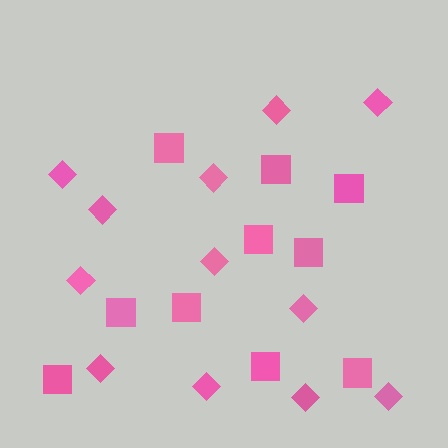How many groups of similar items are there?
There are 2 groups: one group of diamonds (12) and one group of squares (10).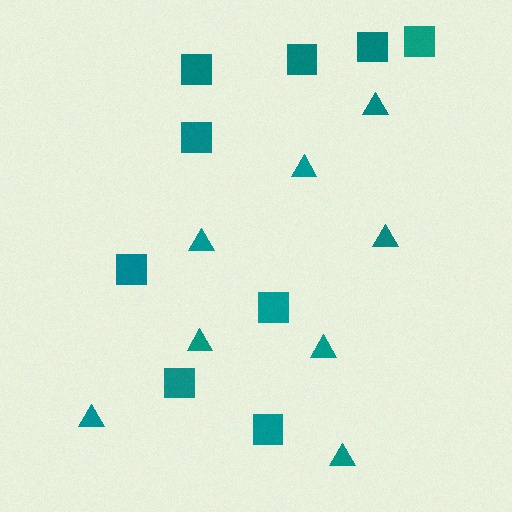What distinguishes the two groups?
There are 2 groups: one group of squares (9) and one group of triangles (8).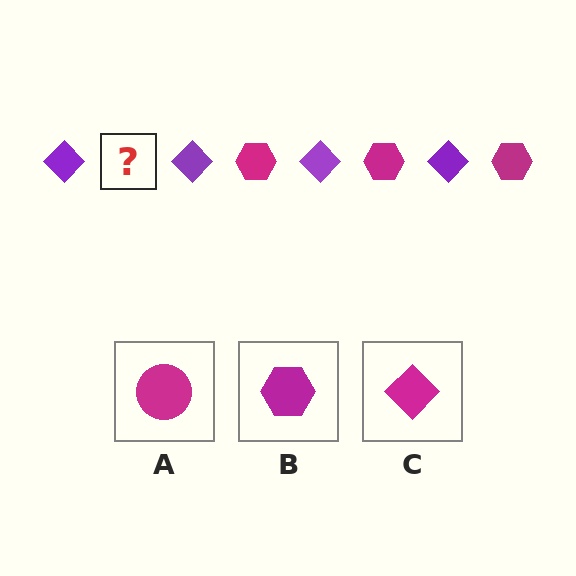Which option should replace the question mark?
Option B.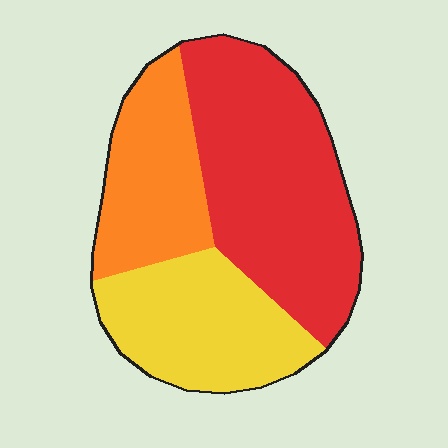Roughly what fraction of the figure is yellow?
Yellow takes up between a sixth and a third of the figure.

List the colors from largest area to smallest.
From largest to smallest: red, yellow, orange.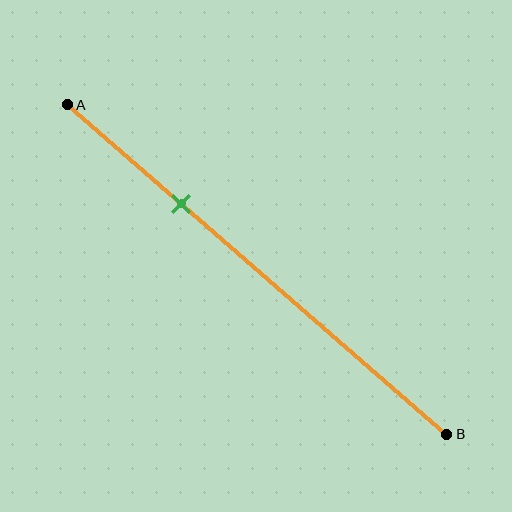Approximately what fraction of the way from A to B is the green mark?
The green mark is approximately 30% of the way from A to B.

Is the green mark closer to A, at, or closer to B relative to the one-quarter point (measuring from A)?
The green mark is closer to point B than the one-quarter point of segment AB.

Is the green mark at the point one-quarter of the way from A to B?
No, the mark is at about 30% from A, not at the 25% one-quarter point.